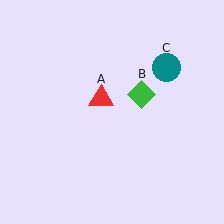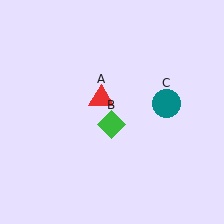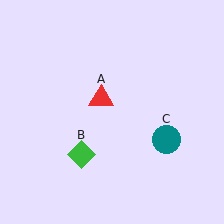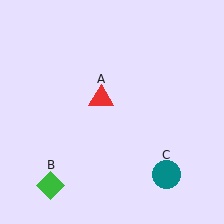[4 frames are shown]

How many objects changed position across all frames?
2 objects changed position: green diamond (object B), teal circle (object C).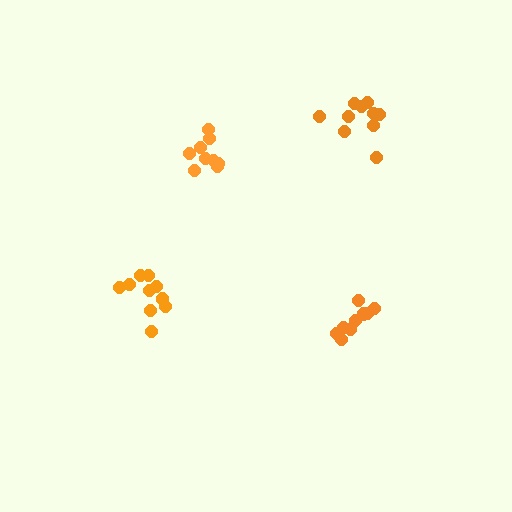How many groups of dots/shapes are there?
There are 4 groups.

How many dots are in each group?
Group 1: 9 dots, Group 2: 9 dots, Group 3: 11 dots, Group 4: 10 dots (39 total).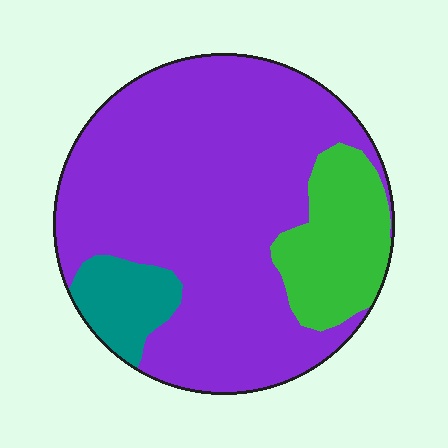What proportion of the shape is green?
Green covers about 15% of the shape.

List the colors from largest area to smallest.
From largest to smallest: purple, green, teal.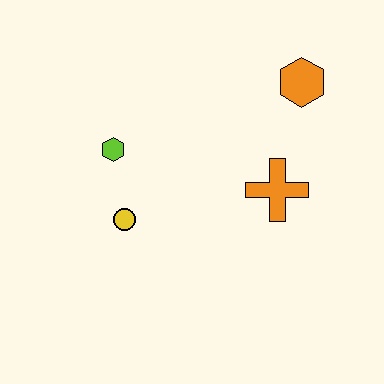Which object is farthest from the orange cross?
The lime hexagon is farthest from the orange cross.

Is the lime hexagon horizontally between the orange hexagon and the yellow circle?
No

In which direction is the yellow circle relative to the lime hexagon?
The yellow circle is below the lime hexagon.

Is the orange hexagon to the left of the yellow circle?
No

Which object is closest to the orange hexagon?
The orange cross is closest to the orange hexagon.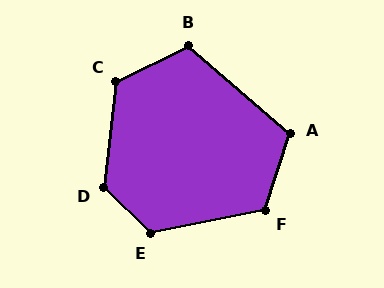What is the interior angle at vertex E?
Approximately 124 degrees (obtuse).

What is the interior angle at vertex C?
Approximately 123 degrees (obtuse).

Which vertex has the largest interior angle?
D, at approximately 128 degrees.